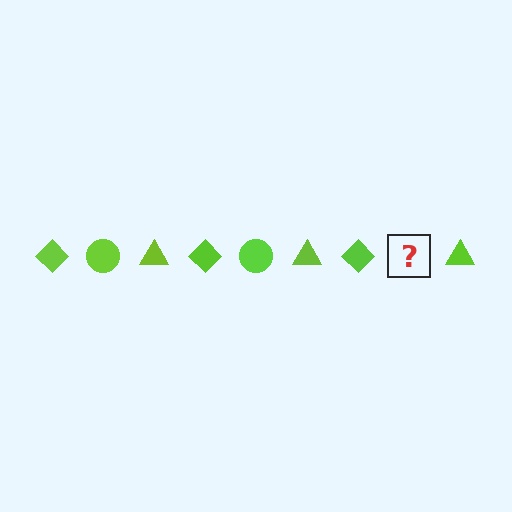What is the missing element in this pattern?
The missing element is a lime circle.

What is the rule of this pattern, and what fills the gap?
The rule is that the pattern cycles through diamond, circle, triangle shapes in lime. The gap should be filled with a lime circle.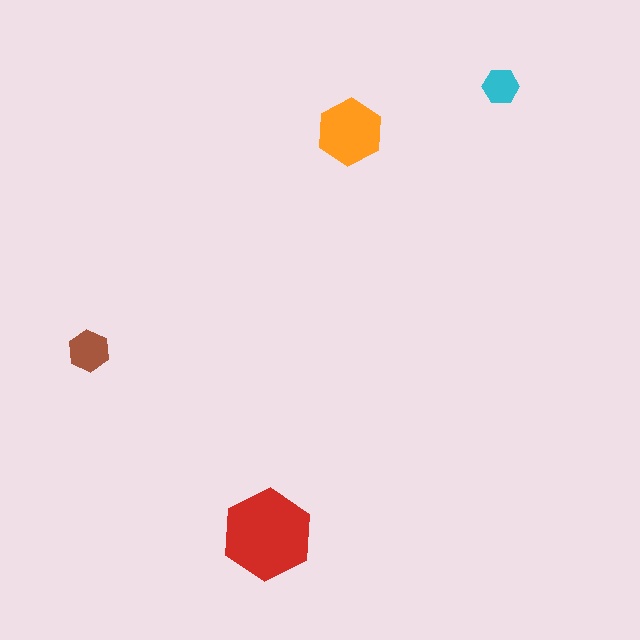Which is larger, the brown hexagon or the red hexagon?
The red one.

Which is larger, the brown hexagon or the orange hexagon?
The orange one.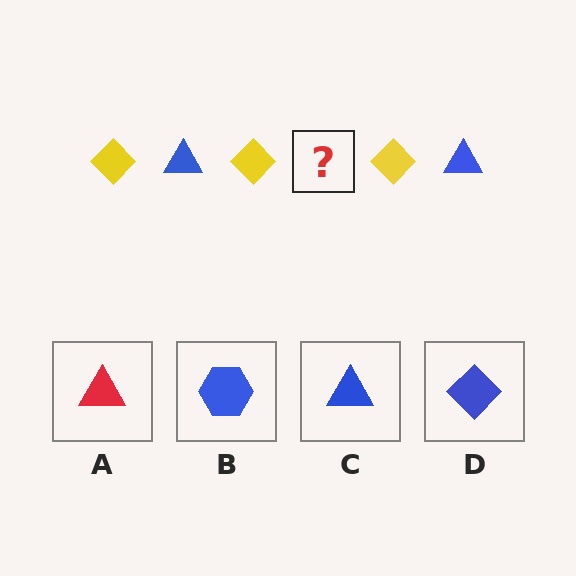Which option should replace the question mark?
Option C.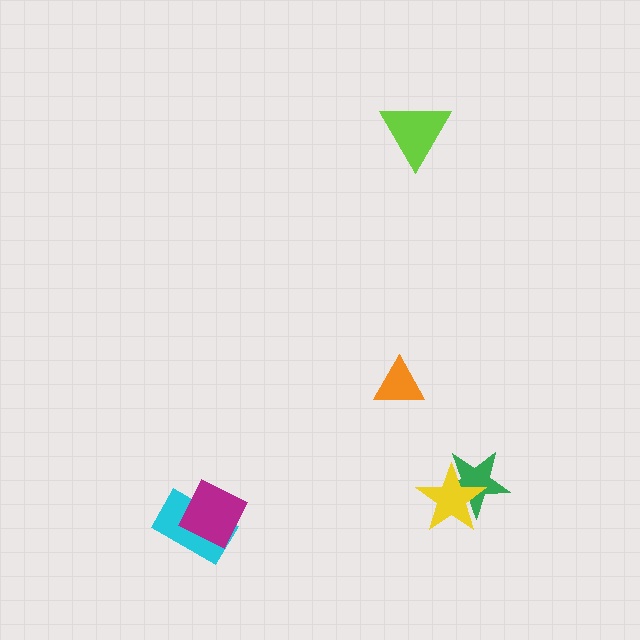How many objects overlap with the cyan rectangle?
1 object overlaps with the cyan rectangle.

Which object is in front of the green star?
The yellow star is in front of the green star.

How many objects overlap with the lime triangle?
0 objects overlap with the lime triangle.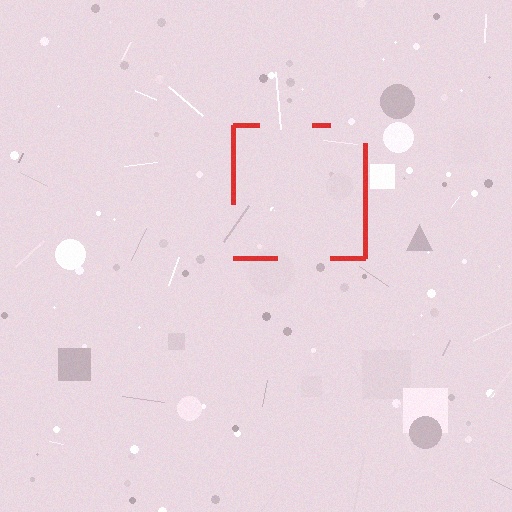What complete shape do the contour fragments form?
The contour fragments form a square.